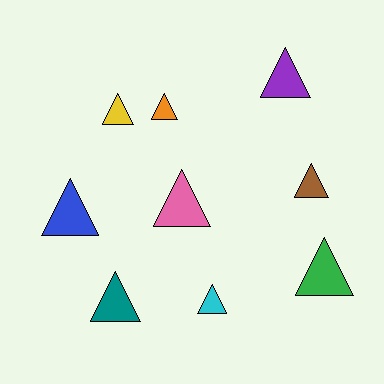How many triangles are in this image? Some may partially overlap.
There are 9 triangles.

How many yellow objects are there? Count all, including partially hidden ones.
There is 1 yellow object.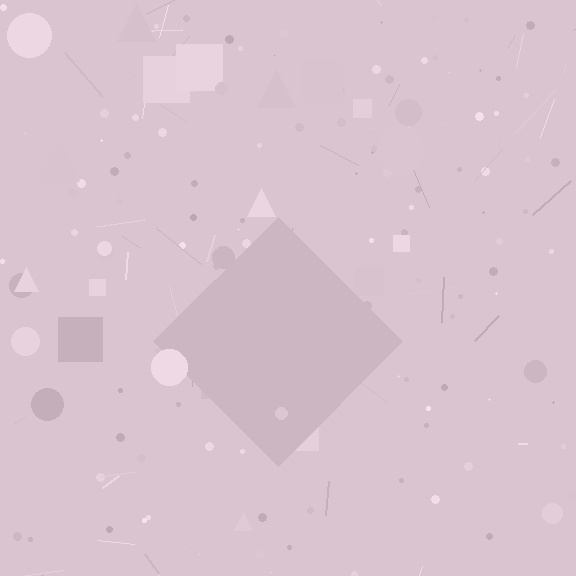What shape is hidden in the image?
A diamond is hidden in the image.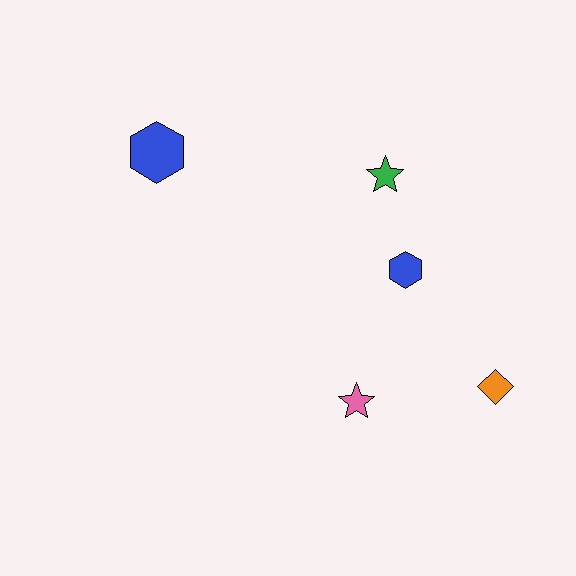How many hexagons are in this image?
There are 2 hexagons.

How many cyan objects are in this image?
There are no cyan objects.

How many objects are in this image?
There are 5 objects.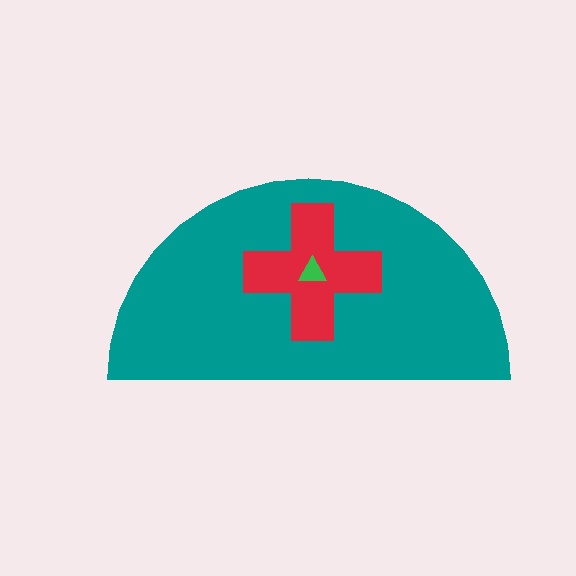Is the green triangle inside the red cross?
Yes.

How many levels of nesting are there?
3.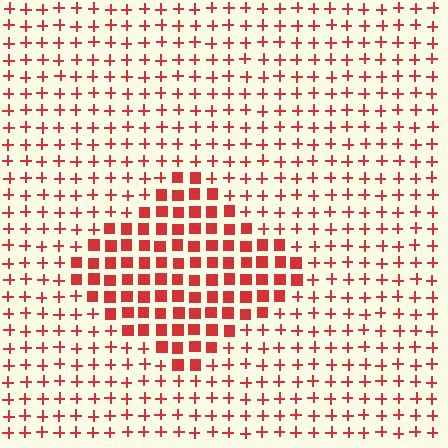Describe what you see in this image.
The image is filled with small red elements arranged in a uniform grid. A diamond-shaped region contains squares, while the surrounding area contains plus signs. The boundary is defined purely by the change in element shape.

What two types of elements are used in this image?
The image uses squares inside the diamond region and plus signs outside it.